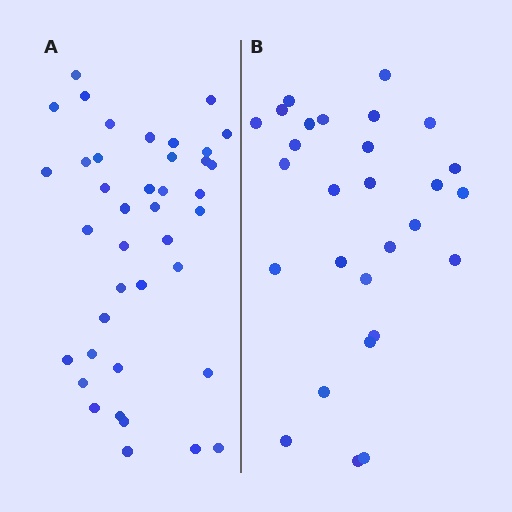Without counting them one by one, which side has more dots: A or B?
Region A (the left region) has more dots.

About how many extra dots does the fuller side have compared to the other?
Region A has roughly 12 or so more dots than region B.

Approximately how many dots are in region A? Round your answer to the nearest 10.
About 40 dots.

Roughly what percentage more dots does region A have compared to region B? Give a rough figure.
About 45% more.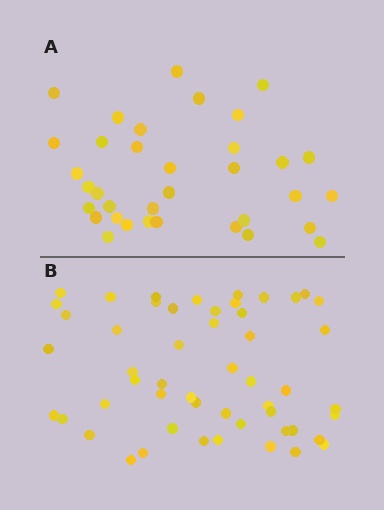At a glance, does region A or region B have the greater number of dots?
Region B (the bottom region) has more dots.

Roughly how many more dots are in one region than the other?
Region B has approximately 15 more dots than region A.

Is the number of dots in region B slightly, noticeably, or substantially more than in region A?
Region B has substantially more. The ratio is roughly 1.5 to 1.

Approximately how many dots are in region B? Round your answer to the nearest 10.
About 50 dots. (The exact count is 52, which rounds to 50.)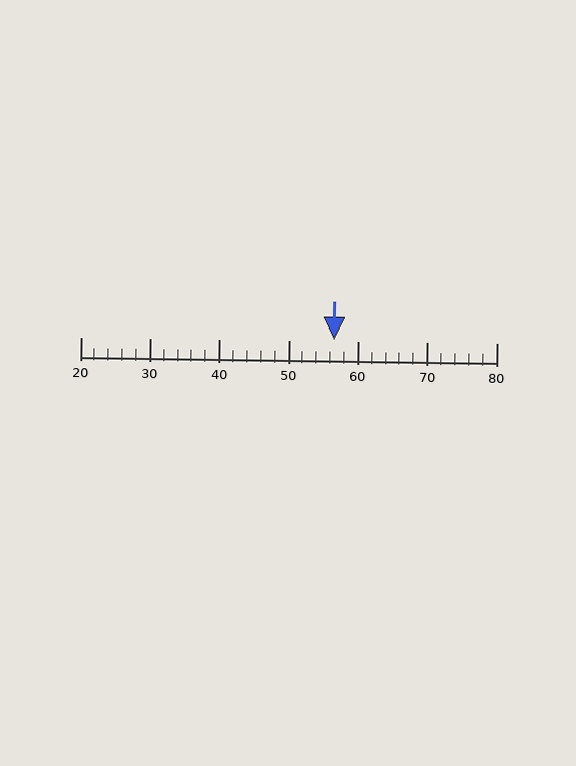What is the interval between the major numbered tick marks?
The major tick marks are spaced 10 units apart.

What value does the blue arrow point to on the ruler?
The blue arrow points to approximately 57.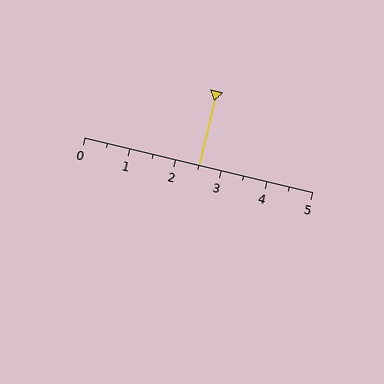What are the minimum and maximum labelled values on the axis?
The axis runs from 0 to 5.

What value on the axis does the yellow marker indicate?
The marker indicates approximately 2.5.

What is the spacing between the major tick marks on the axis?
The major ticks are spaced 1 apart.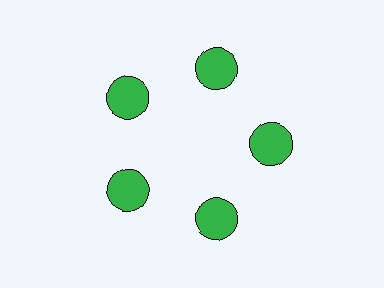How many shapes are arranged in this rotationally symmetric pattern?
There are 5 shapes, arranged in 5 groups of 1.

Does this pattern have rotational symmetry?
Yes, this pattern has 5-fold rotational symmetry. It looks the same after rotating 72 degrees around the center.